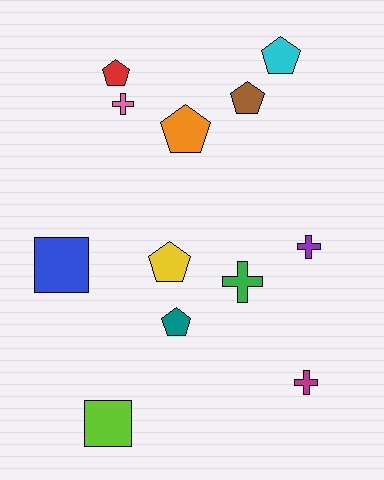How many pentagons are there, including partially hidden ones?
There are 6 pentagons.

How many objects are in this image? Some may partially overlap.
There are 12 objects.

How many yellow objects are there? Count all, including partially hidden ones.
There is 1 yellow object.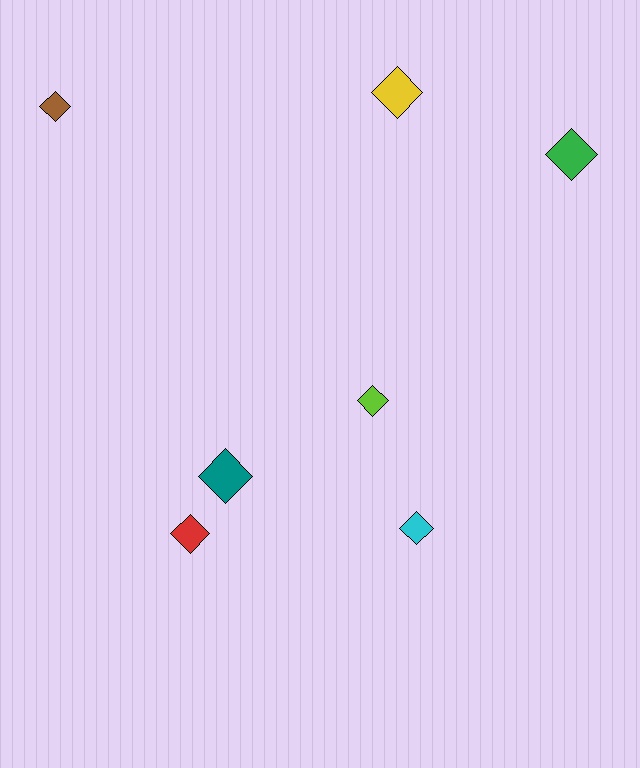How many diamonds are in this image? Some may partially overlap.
There are 7 diamonds.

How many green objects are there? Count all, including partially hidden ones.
There is 1 green object.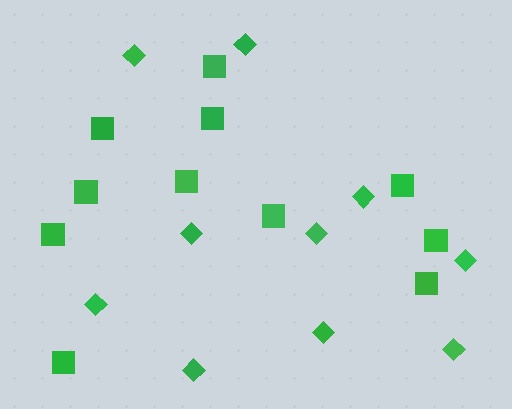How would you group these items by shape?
There are 2 groups: one group of squares (11) and one group of diamonds (10).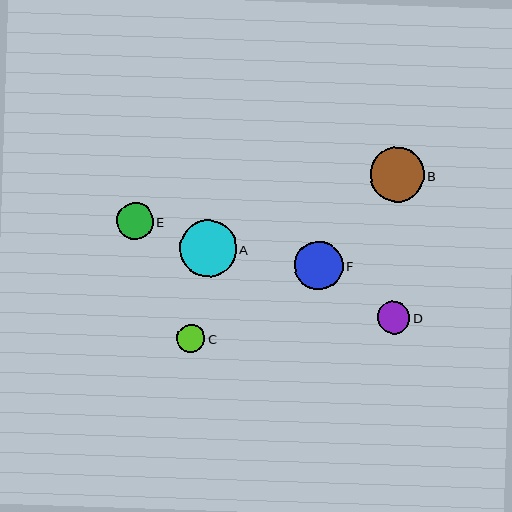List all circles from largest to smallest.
From largest to smallest: A, B, F, E, D, C.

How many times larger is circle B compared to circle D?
Circle B is approximately 1.7 times the size of circle D.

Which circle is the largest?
Circle A is the largest with a size of approximately 57 pixels.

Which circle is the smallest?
Circle C is the smallest with a size of approximately 28 pixels.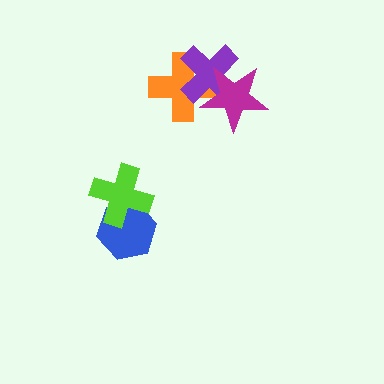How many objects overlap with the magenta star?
2 objects overlap with the magenta star.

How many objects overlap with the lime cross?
1 object overlaps with the lime cross.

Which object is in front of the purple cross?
The magenta star is in front of the purple cross.